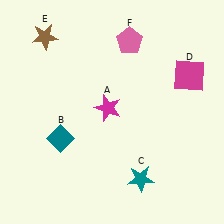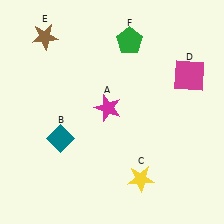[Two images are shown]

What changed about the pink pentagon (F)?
In Image 1, F is pink. In Image 2, it changed to green.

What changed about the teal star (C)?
In Image 1, C is teal. In Image 2, it changed to yellow.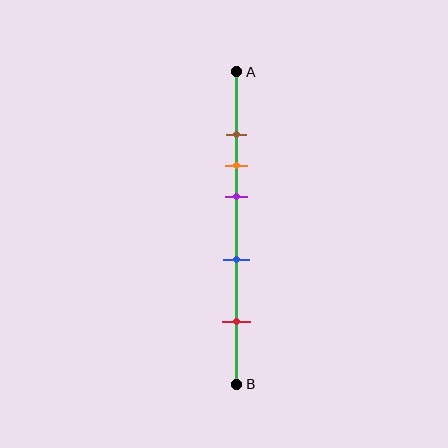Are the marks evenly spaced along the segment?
No, the marks are not evenly spaced.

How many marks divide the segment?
There are 5 marks dividing the segment.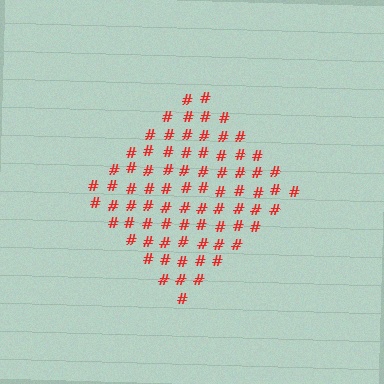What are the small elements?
The small elements are hash symbols.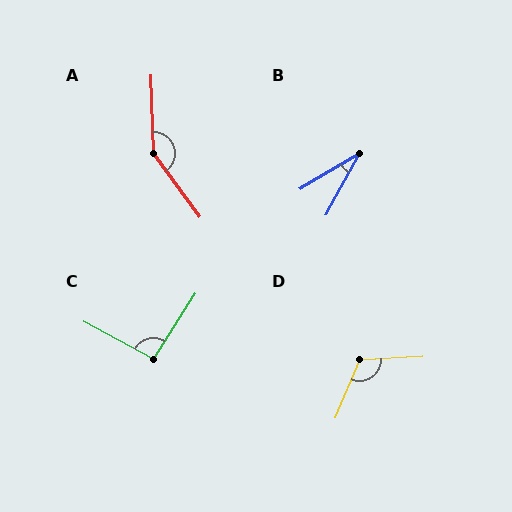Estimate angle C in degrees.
Approximately 94 degrees.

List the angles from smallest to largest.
B (30°), C (94°), D (115°), A (145°).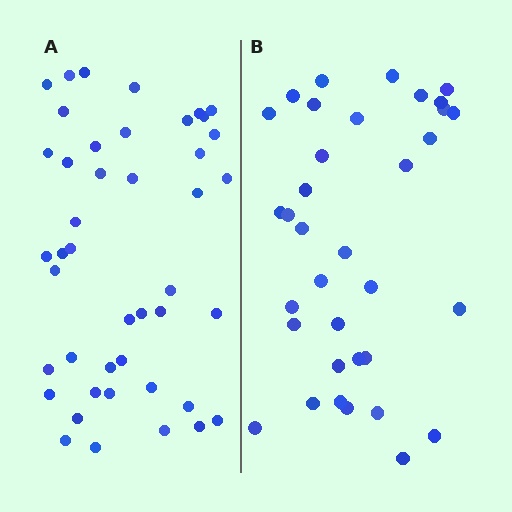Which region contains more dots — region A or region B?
Region A (the left region) has more dots.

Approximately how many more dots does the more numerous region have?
Region A has roughly 8 or so more dots than region B.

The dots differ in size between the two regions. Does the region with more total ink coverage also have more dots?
No. Region B has more total ink coverage because its dots are larger, but region A actually contains more individual dots. Total area can be misleading — the number of items is what matters here.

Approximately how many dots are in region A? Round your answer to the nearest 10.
About 40 dots. (The exact count is 44, which rounds to 40.)